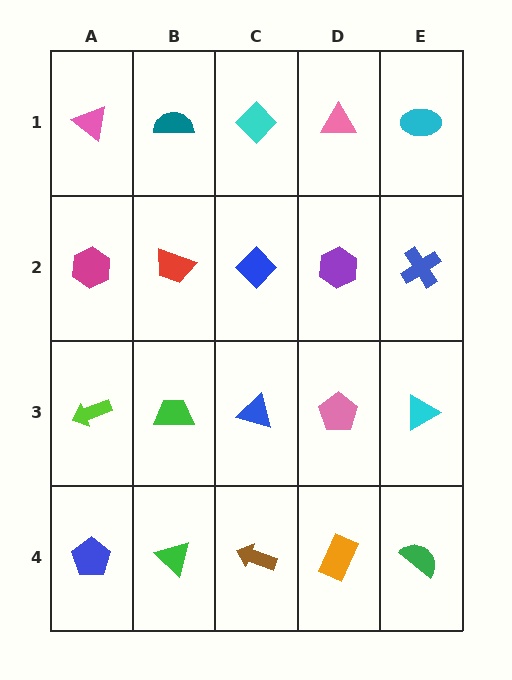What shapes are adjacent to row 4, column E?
A cyan triangle (row 3, column E), an orange rectangle (row 4, column D).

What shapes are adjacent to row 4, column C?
A blue triangle (row 3, column C), a green triangle (row 4, column B), an orange rectangle (row 4, column D).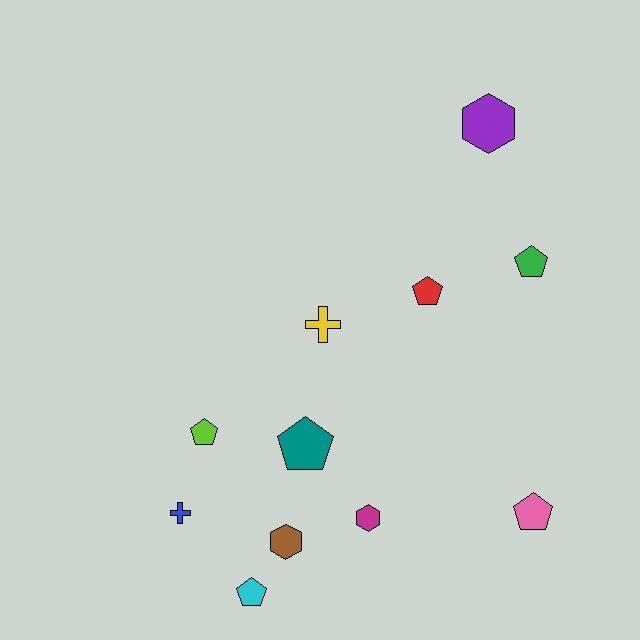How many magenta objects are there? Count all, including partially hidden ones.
There is 1 magenta object.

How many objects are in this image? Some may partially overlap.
There are 11 objects.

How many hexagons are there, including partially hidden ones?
There are 3 hexagons.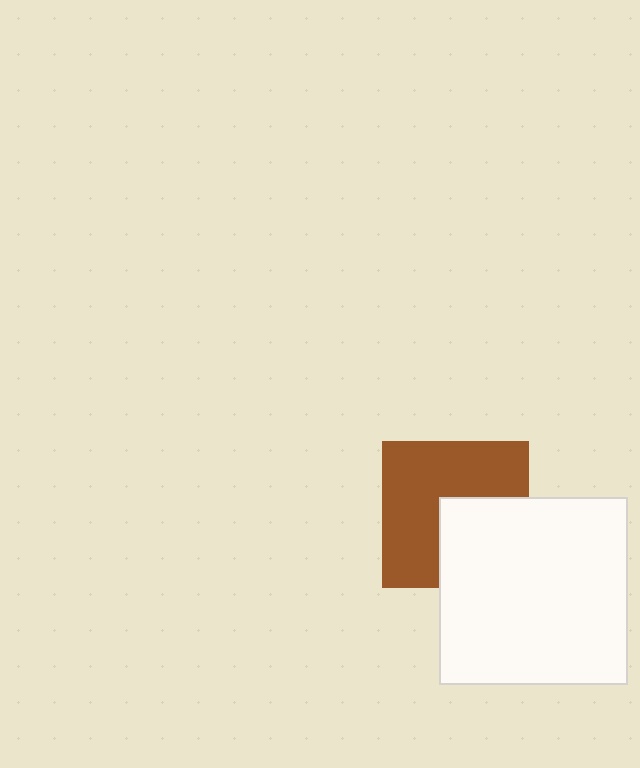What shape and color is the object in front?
The object in front is a white square.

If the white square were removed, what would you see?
You would see the complete brown square.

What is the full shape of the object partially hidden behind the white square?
The partially hidden object is a brown square.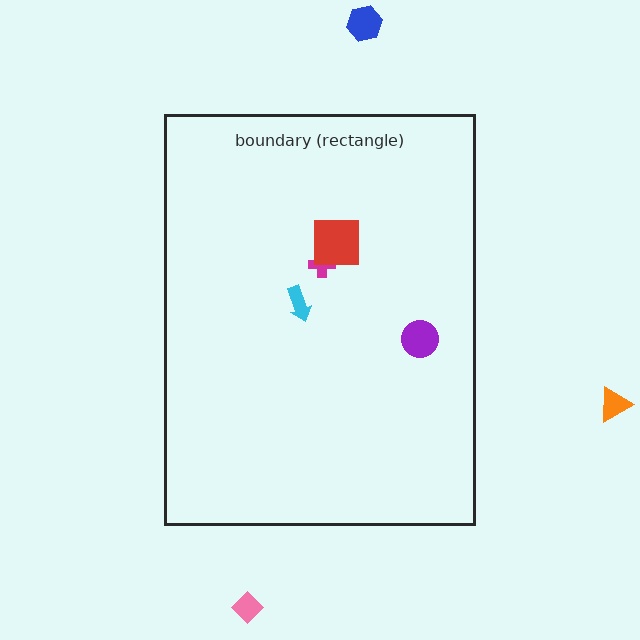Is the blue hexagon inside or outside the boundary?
Outside.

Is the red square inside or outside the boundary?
Inside.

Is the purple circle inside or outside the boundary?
Inside.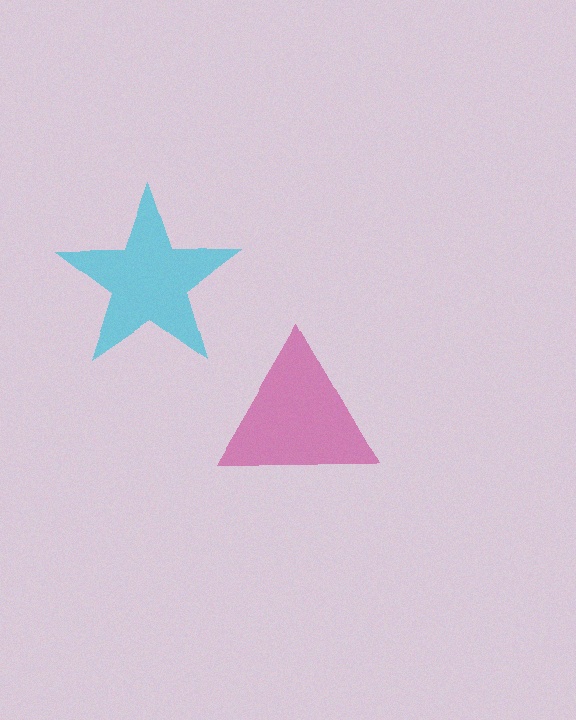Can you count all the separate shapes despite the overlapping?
Yes, there are 2 separate shapes.